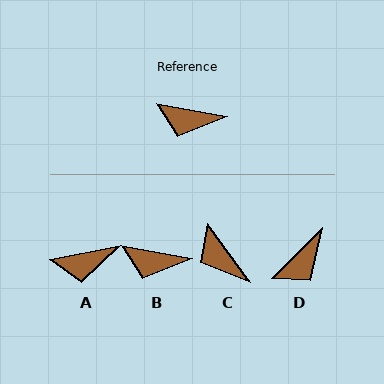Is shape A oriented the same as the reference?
No, it is off by about 22 degrees.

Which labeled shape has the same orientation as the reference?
B.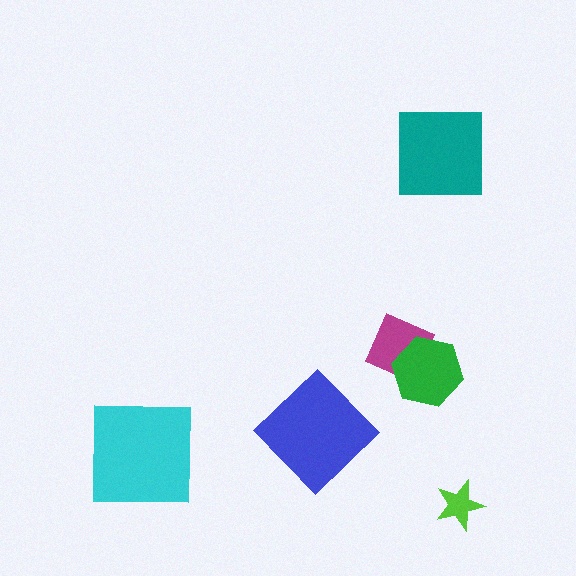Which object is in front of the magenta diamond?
The green hexagon is in front of the magenta diamond.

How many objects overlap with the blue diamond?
0 objects overlap with the blue diamond.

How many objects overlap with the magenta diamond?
1 object overlaps with the magenta diamond.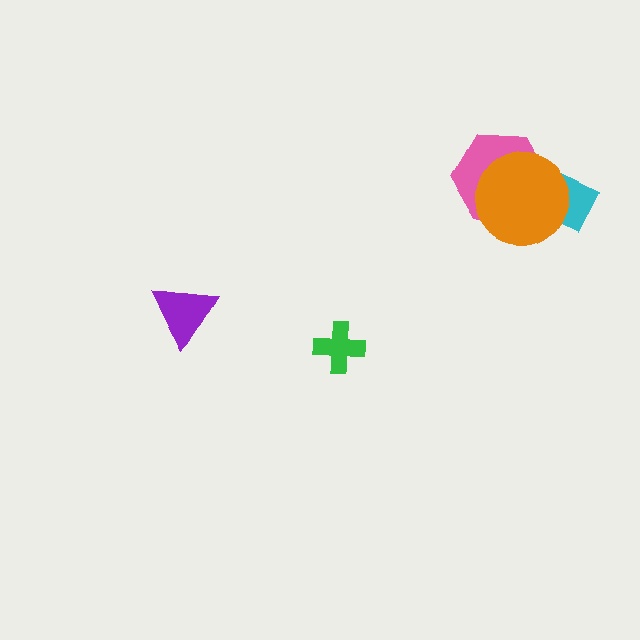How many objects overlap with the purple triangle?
0 objects overlap with the purple triangle.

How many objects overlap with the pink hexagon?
1 object overlaps with the pink hexagon.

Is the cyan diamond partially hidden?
Yes, it is partially covered by another shape.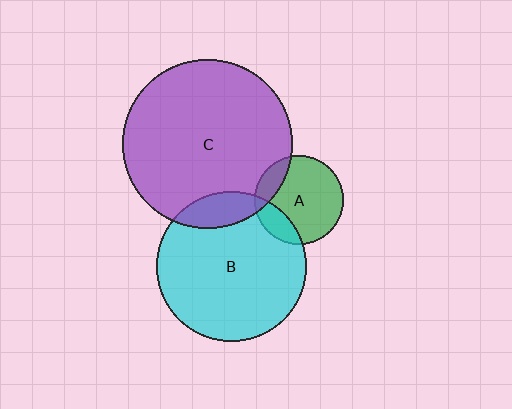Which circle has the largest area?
Circle C (purple).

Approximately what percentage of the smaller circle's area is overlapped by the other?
Approximately 20%.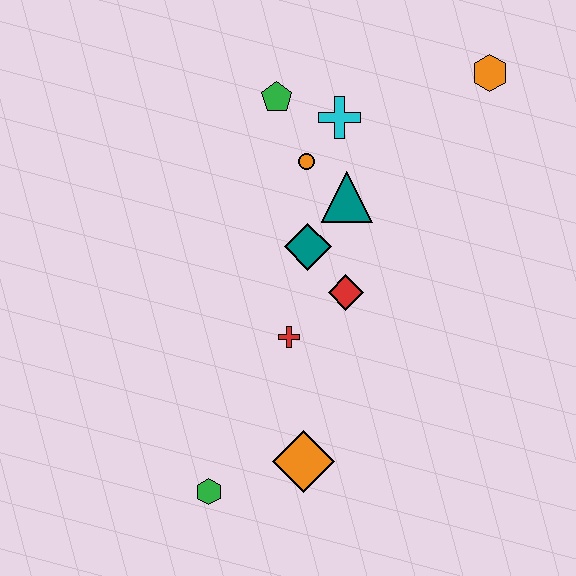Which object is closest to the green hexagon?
The orange diamond is closest to the green hexagon.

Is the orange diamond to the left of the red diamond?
Yes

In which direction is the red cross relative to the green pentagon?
The red cross is below the green pentagon.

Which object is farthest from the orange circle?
The green hexagon is farthest from the orange circle.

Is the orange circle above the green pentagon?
No